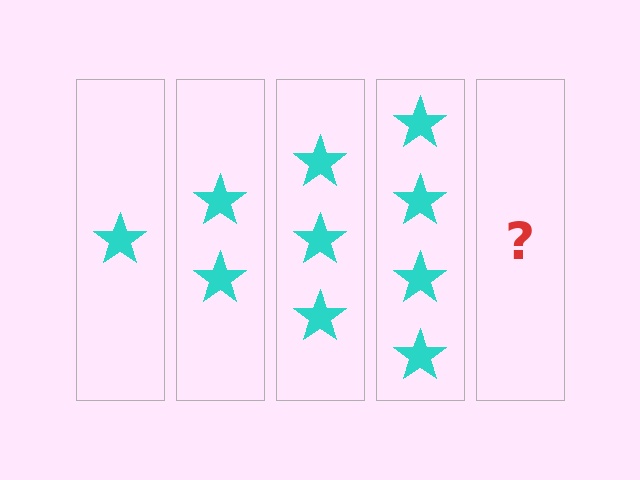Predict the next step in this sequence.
The next step is 5 stars.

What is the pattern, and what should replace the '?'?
The pattern is that each step adds one more star. The '?' should be 5 stars.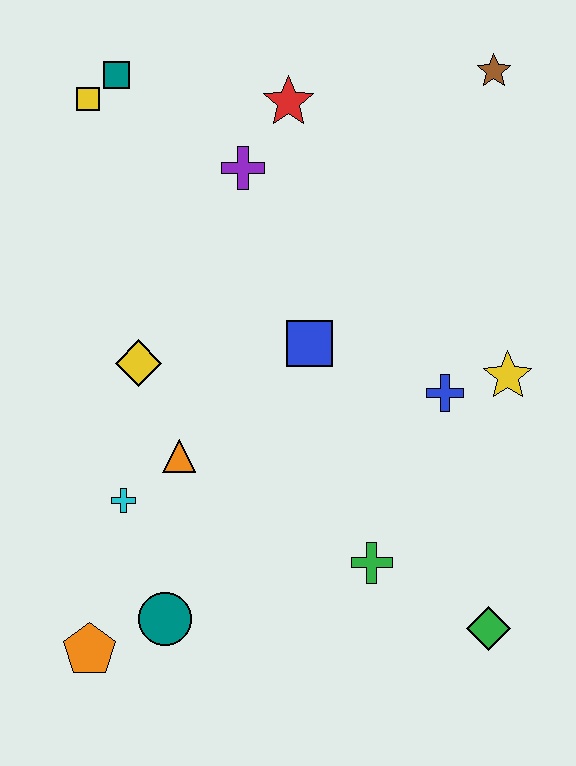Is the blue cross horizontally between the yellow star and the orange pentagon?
Yes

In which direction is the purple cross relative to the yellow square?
The purple cross is to the right of the yellow square.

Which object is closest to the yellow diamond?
The orange triangle is closest to the yellow diamond.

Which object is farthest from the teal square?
The green diamond is farthest from the teal square.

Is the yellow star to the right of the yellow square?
Yes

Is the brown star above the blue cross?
Yes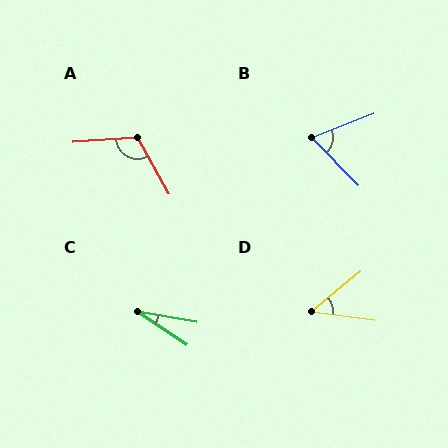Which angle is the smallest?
C, at approximately 24 degrees.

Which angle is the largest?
A, at approximately 115 degrees.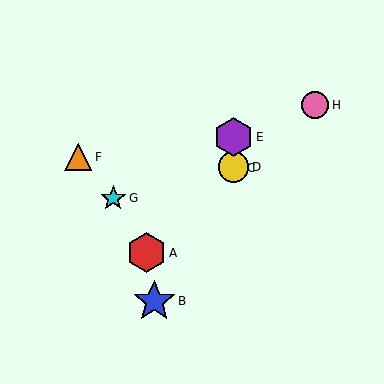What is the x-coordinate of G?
Object G is at x≈113.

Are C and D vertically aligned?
Yes, both are at x≈233.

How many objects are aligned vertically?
3 objects (C, D, E) are aligned vertically.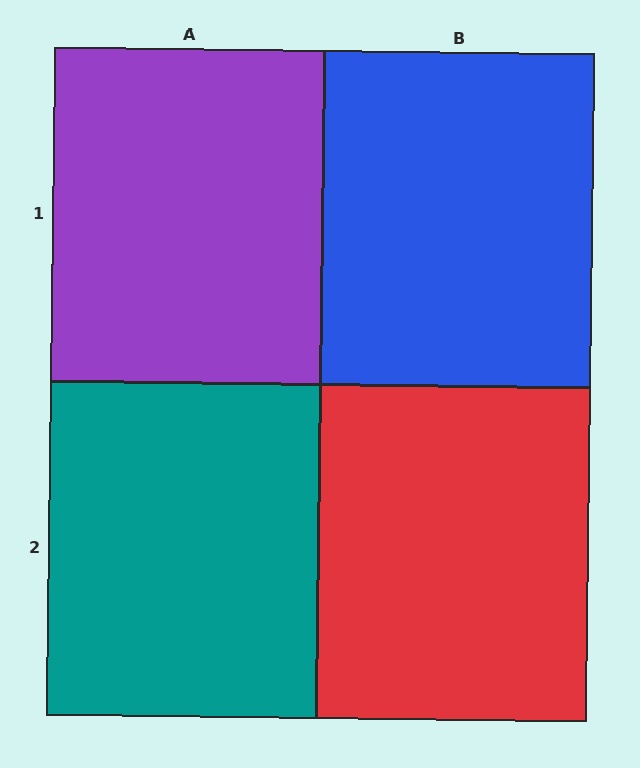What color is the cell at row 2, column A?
Teal.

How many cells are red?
1 cell is red.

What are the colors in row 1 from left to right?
Purple, blue.